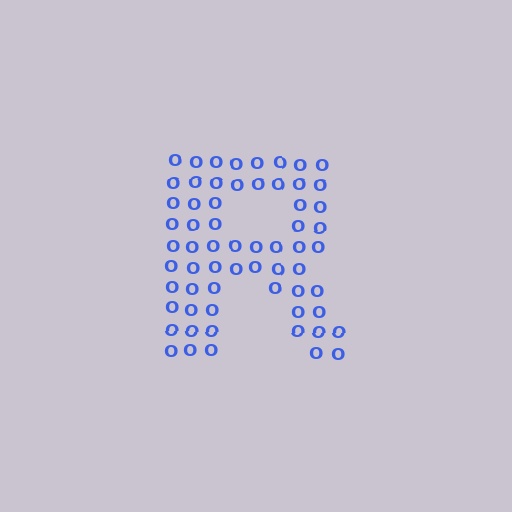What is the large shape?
The large shape is the letter R.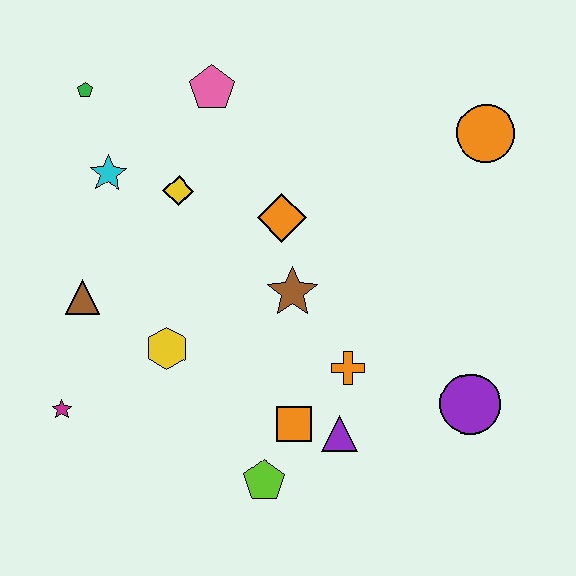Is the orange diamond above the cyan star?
No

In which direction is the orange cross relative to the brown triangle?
The orange cross is to the right of the brown triangle.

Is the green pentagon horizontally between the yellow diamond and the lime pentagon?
No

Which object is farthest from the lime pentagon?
The green pentagon is farthest from the lime pentagon.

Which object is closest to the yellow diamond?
The cyan star is closest to the yellow diamond.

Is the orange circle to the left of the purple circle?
No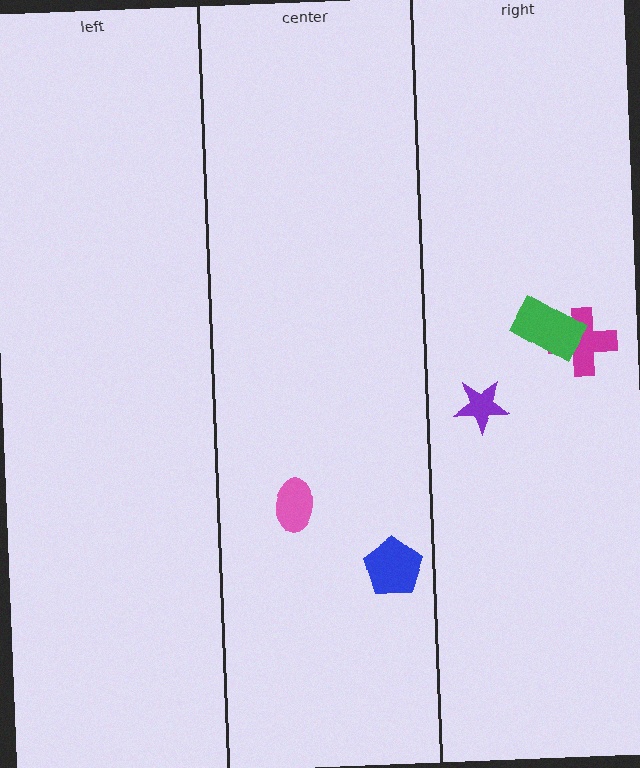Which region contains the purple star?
The right region.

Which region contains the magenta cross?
The right region.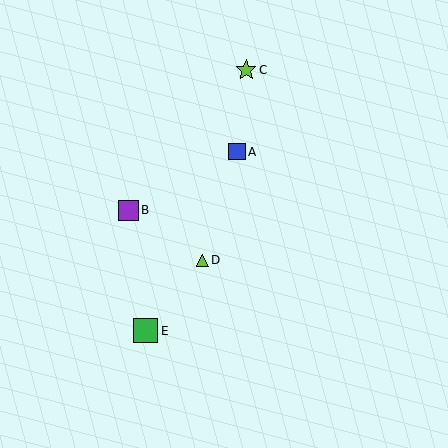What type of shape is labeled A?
Shape A is a blue square.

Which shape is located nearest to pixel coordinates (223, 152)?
The blue square (labeled A) at (237, 152) is nearest to that location.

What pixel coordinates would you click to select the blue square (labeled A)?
Click at (237, 152) to select the blue square A.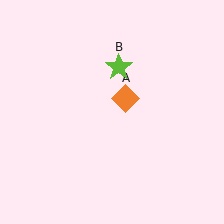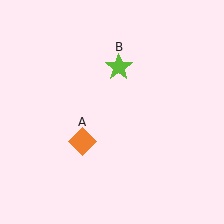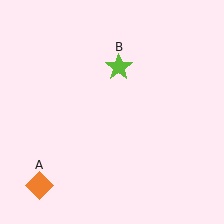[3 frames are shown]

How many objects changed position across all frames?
1 object changed position: orange diamond (object A).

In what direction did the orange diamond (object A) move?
The orange diamond (object A) moved down and to the left.